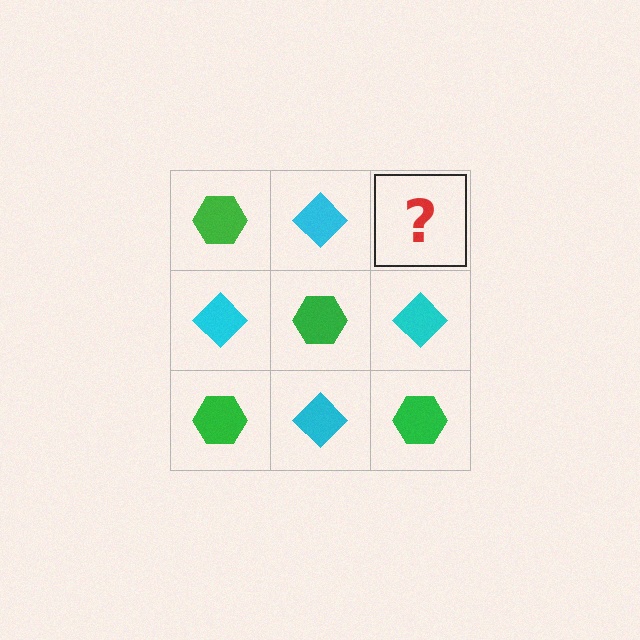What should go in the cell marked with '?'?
The missing cell should contain a green hexagon.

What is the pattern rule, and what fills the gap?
The rule is that it alternates green hexagon and cyan diamond in a checkerboard pattern. The gap should be filled with a green hexagon.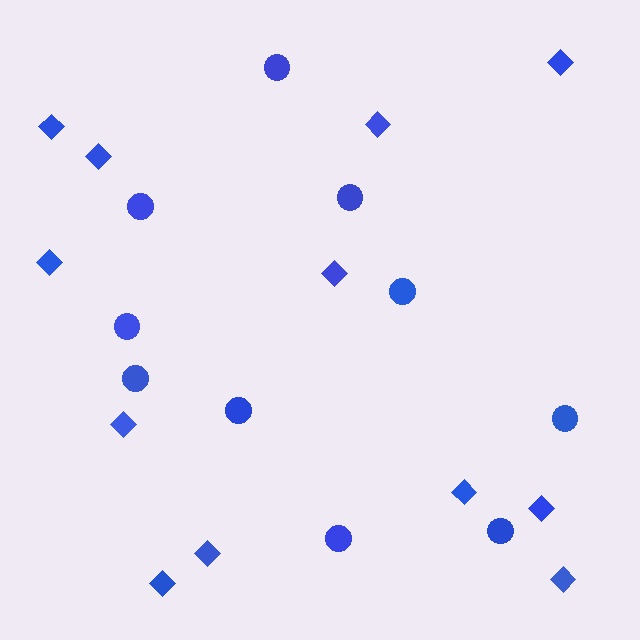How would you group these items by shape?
There are 2 groups: one group of circles (10) and one group of diamonds (12).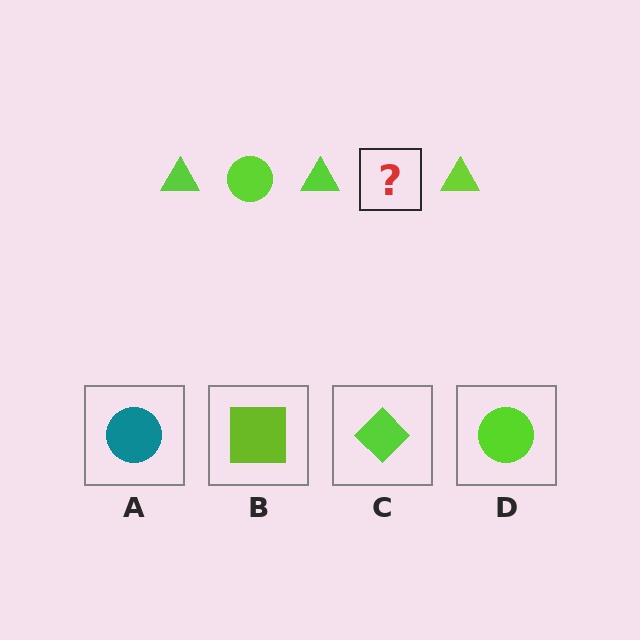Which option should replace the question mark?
Option D.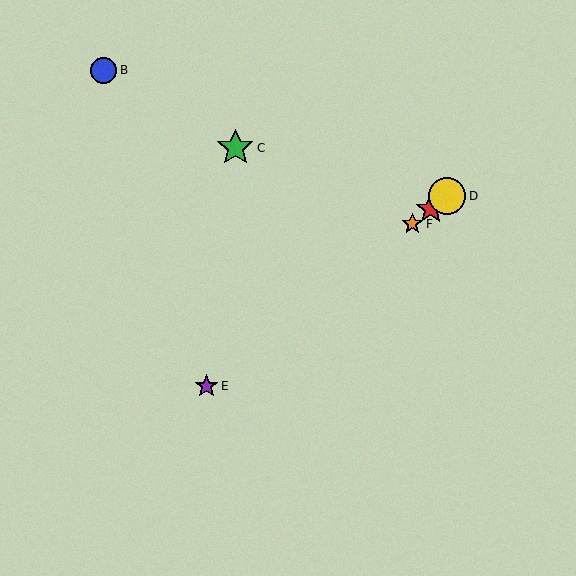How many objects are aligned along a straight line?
4 objects (A, D, E, F) are aligned along a straight line.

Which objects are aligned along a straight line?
Objects A, D, E, F are aligned along a straight line.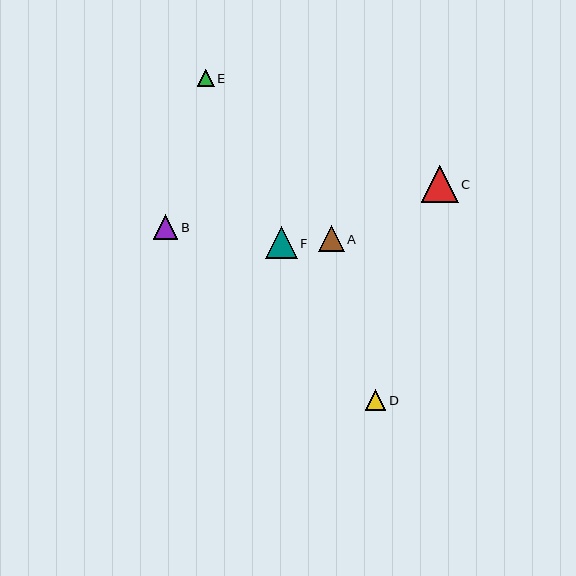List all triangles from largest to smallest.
From largest to smallest: C, F, A, B, D, E.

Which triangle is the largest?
Triangle C is the largest with a size of approximately 37 pixels.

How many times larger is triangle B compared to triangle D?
Triangle B is approximately 1.2 times the size of triangle D.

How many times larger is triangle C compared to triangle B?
Triangle C is approximately 1.5 times the size of triangle B.